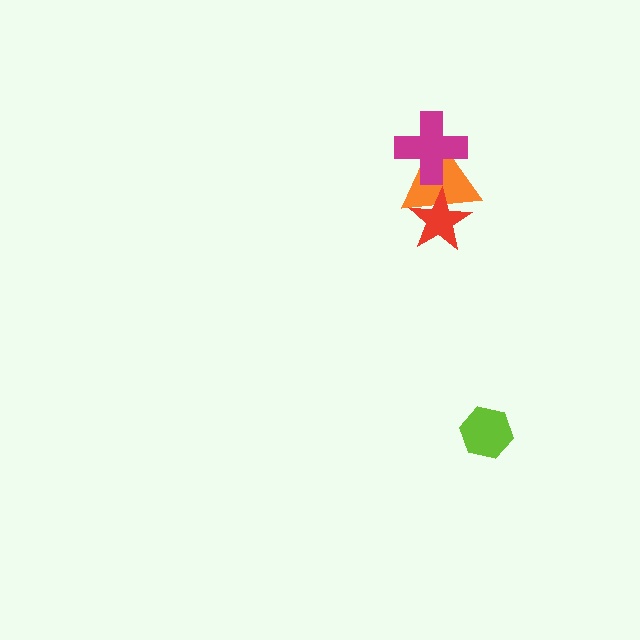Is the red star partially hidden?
No, no other shape covers it.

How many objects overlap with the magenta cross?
1 object overlaps with the magenta cross.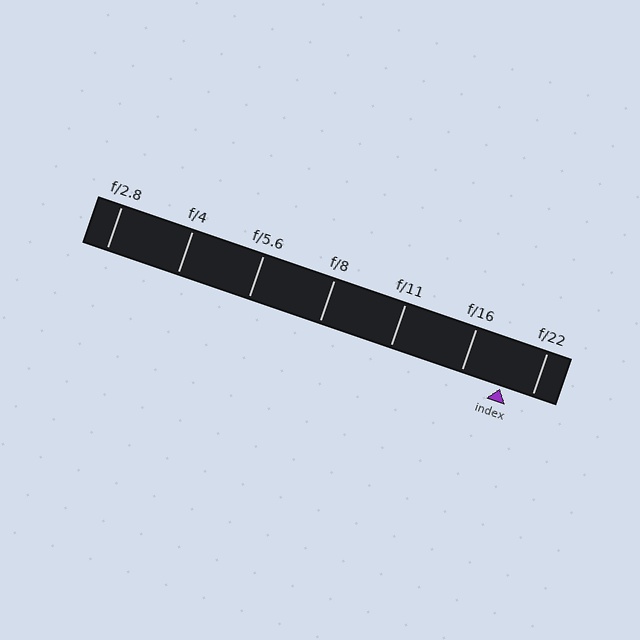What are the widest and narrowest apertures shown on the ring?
The widest aperture shown is f/2.8 and the narrowest is f/22.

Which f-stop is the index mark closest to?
The index mark is closest to f/22.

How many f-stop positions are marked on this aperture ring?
There are 7 f-stop positions marked.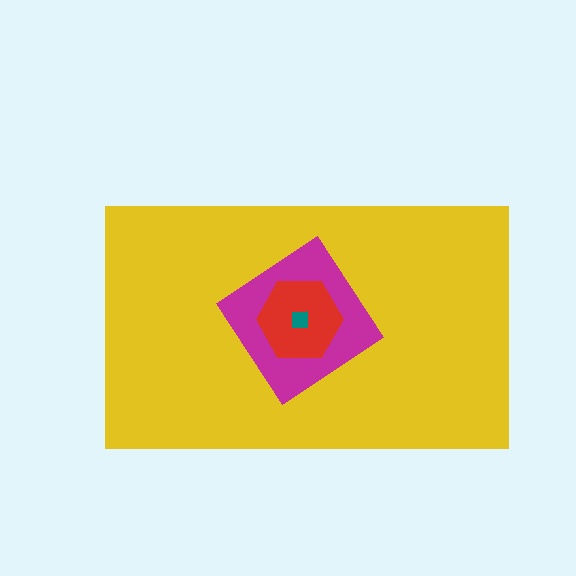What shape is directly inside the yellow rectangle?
The magenta diamond.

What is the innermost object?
The teal square.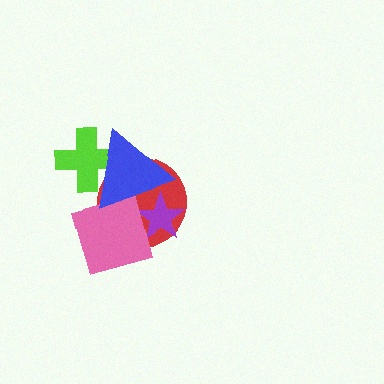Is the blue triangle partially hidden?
No, no other shape covers it.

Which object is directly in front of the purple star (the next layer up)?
The pink diamond is directly in front of the purple star.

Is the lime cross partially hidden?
Yes, it is partially covered by another shape.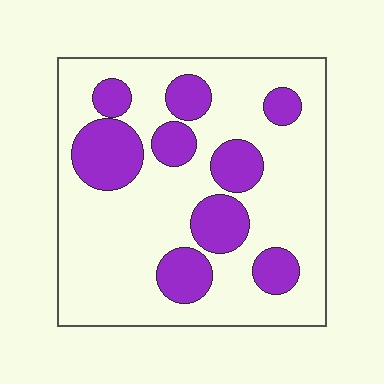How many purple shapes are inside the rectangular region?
9.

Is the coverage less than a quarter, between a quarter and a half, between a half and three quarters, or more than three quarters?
Between a quarter and a half.